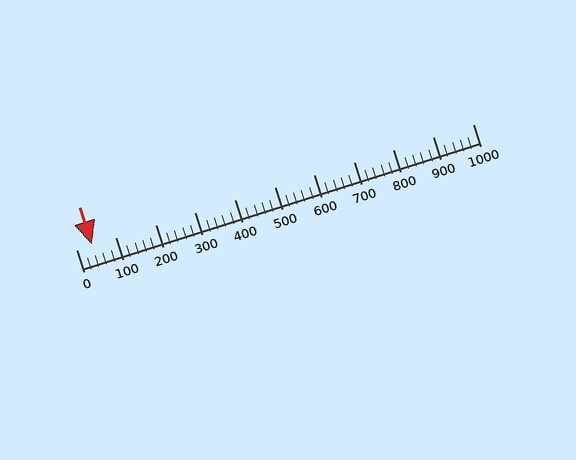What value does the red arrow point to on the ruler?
The red arrow points to approximately 40.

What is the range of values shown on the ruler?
The ruler shows values from 0 to 1000.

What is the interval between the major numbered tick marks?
The major tick marks are spaced 100 units apart.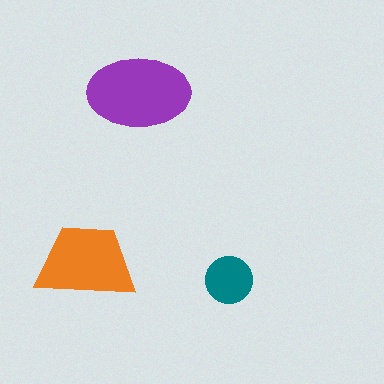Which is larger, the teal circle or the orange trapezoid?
The orange trapezoid.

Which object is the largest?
The purple ellipse.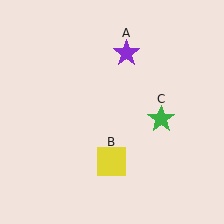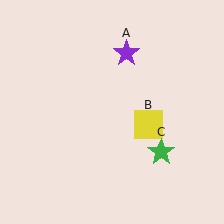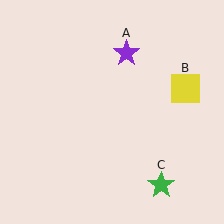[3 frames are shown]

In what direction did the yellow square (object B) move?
The yellow square (object B) moved up and to the right.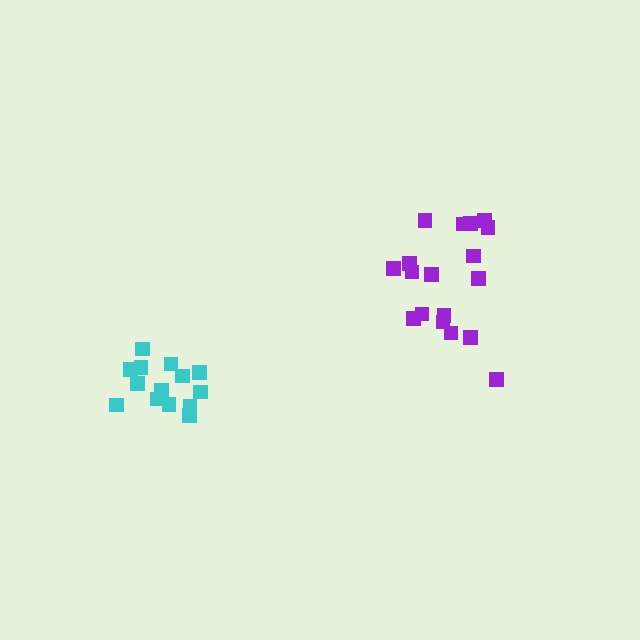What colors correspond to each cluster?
The clusters are colored: cyan, purple.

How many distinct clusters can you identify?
There are 2 distinct clusters.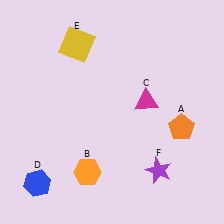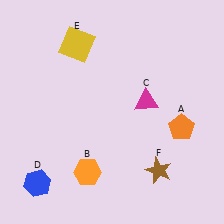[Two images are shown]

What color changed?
The star (F) changed from purple in Image 1 to brown in Image 2.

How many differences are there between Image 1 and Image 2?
There is 1 difference between the two images.